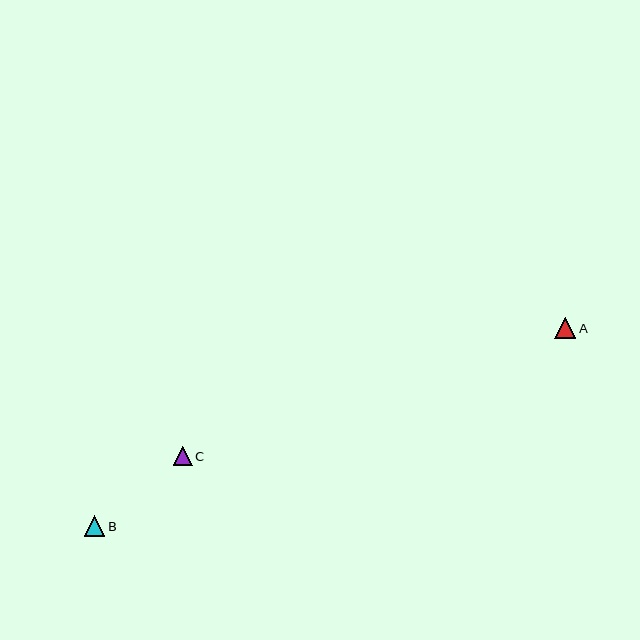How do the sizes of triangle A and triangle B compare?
Triangle A and triangle B are approximately the same size.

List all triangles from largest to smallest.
From largest to smallest: A, B, C.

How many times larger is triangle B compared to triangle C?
Triangle B is approximately 1.1 times the size of triangle C.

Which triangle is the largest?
Triangle A is the largest with a size of approximately 21 pixels.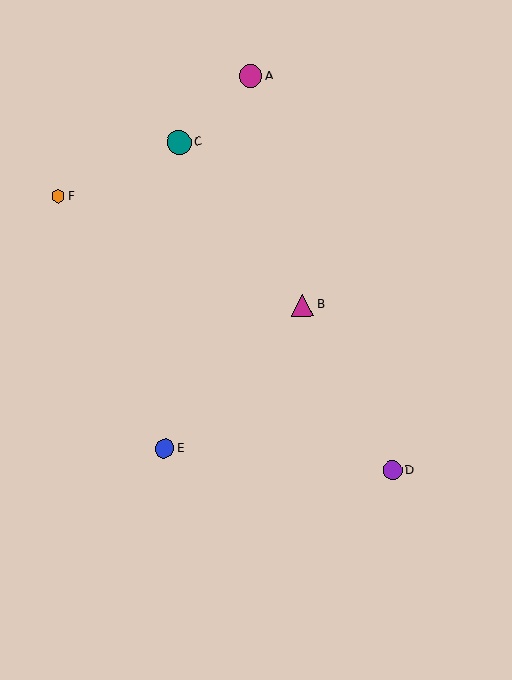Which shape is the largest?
The teal circle (labeled C) is the largest.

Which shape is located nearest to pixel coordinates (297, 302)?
The magenta triangle (labeled B) at (302, 305) is nearest to that location.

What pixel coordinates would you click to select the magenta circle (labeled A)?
Click at (250, 76) to select the magenta circle A.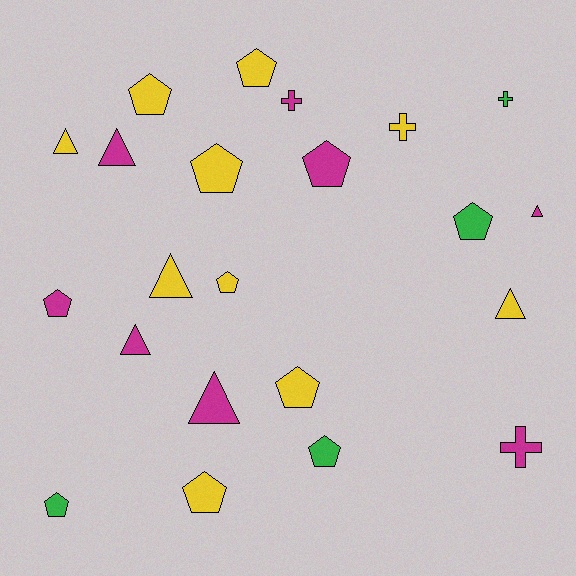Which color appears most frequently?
Yellow, with 10 objects.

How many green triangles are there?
There are no green triangles.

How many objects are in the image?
There are 22 objects.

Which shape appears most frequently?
Pentagon, with 11 objects.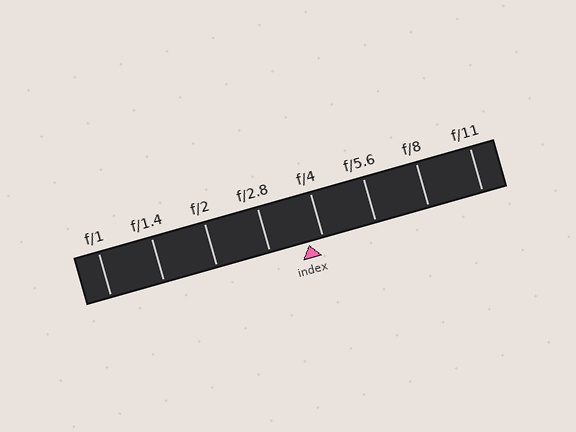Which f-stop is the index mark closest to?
The index mark is closest to f/4.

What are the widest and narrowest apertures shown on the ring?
The widest aperture shown is f/1 and the narrowest is f/11.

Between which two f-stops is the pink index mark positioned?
The index mark is between f/2.8 and f/4.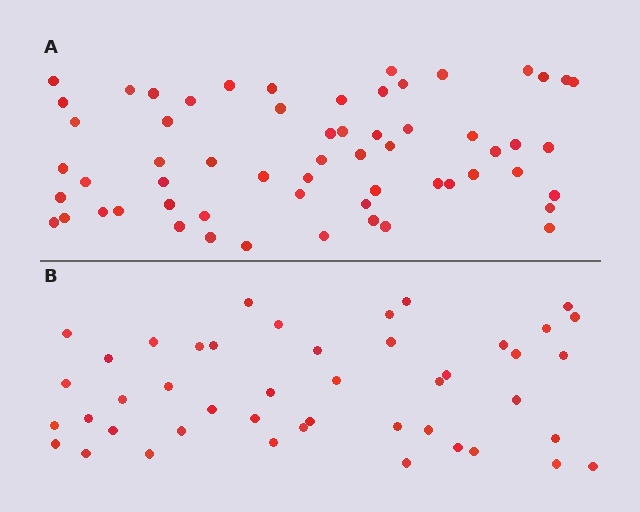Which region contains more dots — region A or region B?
Region A (the top region) has more dots.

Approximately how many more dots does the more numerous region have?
Region A has approximately 15 more dots than region B.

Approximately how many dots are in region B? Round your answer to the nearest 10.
About 40 dots. (The exact count is 45, which rounds to 40.)